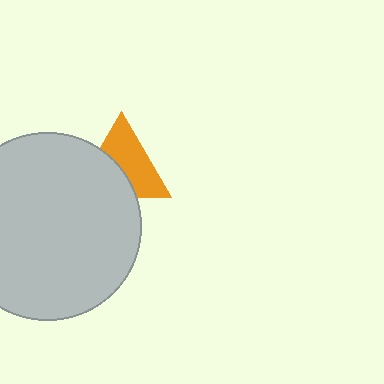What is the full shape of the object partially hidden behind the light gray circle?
The partially hidden object is an orange triangle.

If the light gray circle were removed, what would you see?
You would see the complete orange triangle.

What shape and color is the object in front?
The object in front is a light gray circle.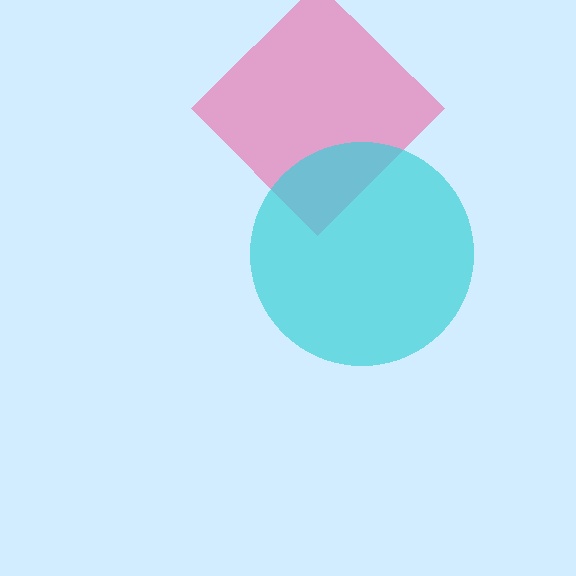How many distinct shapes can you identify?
There are 2 distinct shapes: a pink diamond, a cyan circle.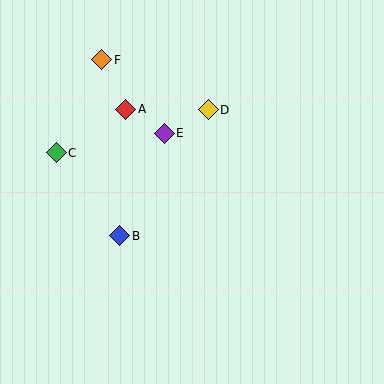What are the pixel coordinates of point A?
Point A is at (126, 109).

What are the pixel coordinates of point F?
Point F is at (102, 60).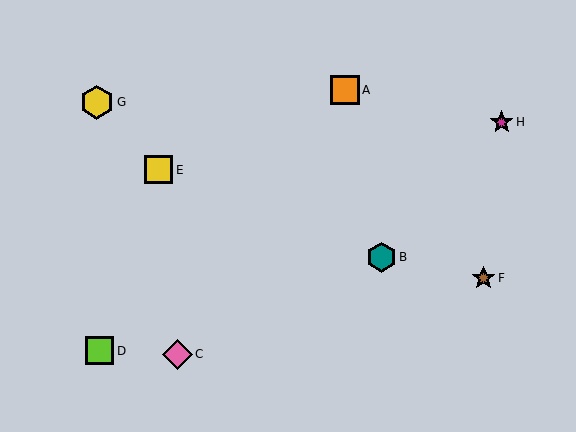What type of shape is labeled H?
Shape H is a magenta star.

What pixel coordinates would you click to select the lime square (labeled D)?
Click at (100, 351) to select the lime square D.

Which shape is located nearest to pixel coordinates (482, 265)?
The brown star (labeled F) at (484, 278) is nearest to that location.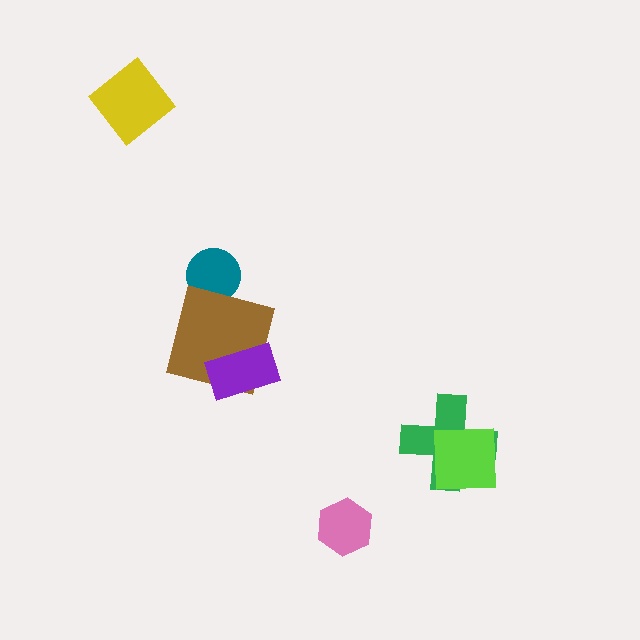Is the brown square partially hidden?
Yes, it is partially covered by another shape.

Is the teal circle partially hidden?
No, no other shape covers it.